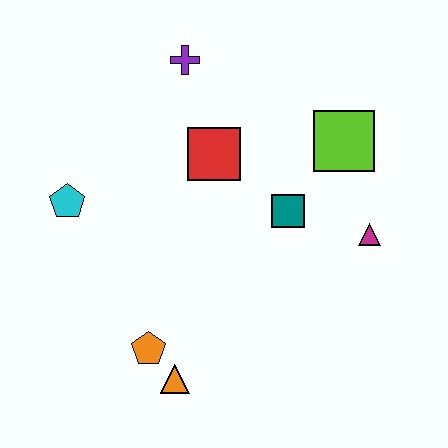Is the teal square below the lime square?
Yes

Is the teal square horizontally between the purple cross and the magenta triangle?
Yes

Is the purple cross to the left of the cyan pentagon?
No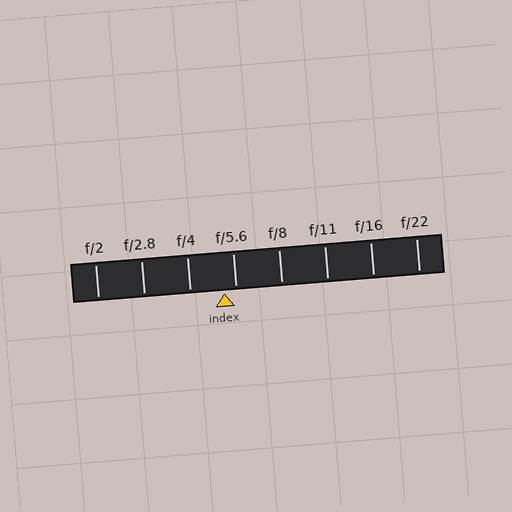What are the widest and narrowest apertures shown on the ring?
The widest aperture shown is f/2 and the narrowest is f/22.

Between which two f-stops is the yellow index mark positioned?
The index mark is between f/4 and f/5.6.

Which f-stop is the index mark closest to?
The index mark is closest to f/5.6.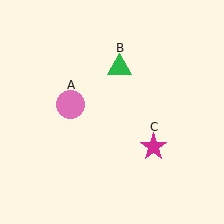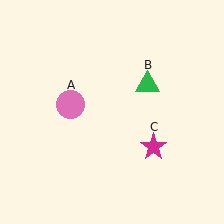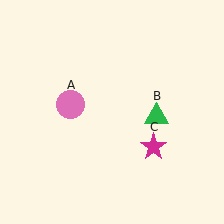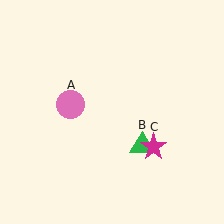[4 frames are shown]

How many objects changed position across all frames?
1 object changed position: green triangle (object B).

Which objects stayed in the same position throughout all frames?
Pink circle (object A) and magenta star (object C) remained stationary.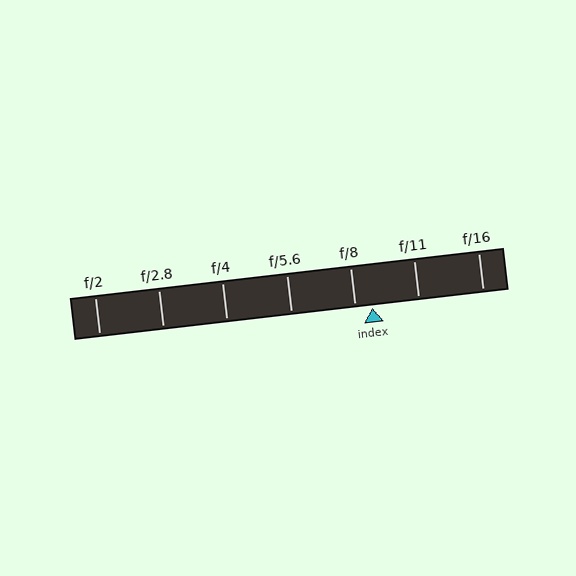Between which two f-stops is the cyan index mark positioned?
The index mark is between f/8 and f/11.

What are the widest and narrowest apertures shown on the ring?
The widest aperture shown is f/2 and the narrowest is f/16.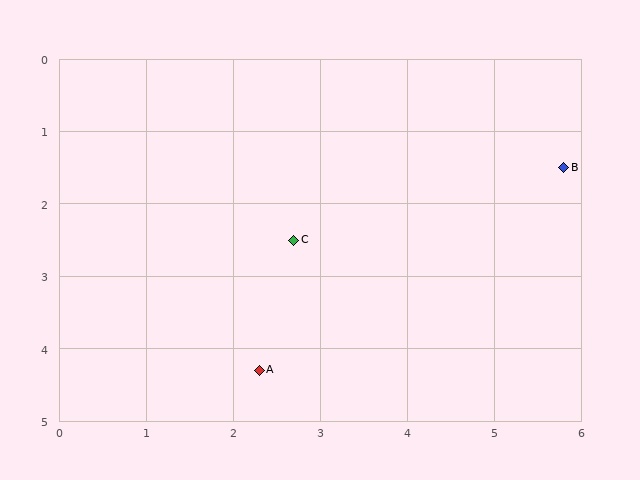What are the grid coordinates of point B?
Point B is at approximately (5.8, 1.5).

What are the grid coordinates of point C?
Point C is at approximately (2.7, 2.5).